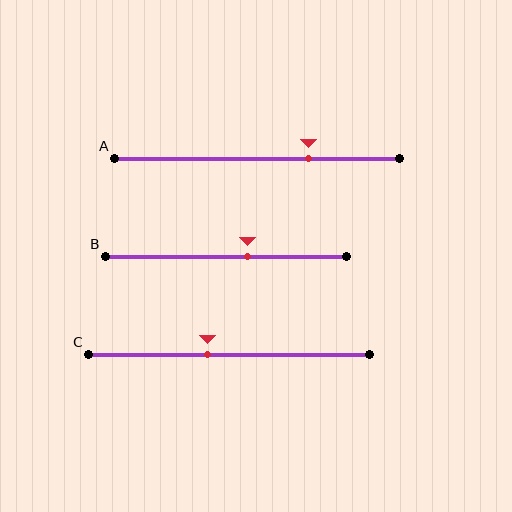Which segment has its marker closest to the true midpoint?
Segment C has its marker closest to the true midpoint.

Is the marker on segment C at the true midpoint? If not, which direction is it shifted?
No, the marker on segment C is shifted to the left by about 8% of the segment length.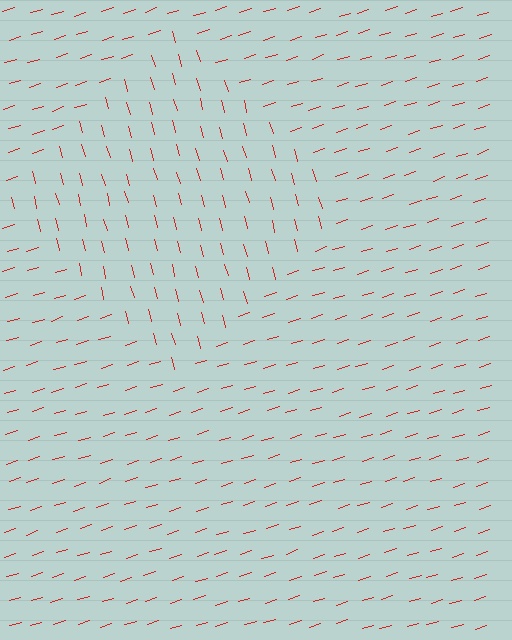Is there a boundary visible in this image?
Yes, there is a texture boundary formed by a change in line orientation.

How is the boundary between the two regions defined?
The boundary is defined purely by a change in line orientation (approximately 87 degrees difference). All lines are the same color and thickness.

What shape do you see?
I see a diamond.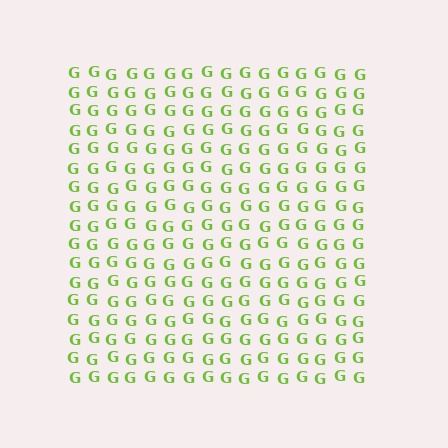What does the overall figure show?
The overall figure shows a square.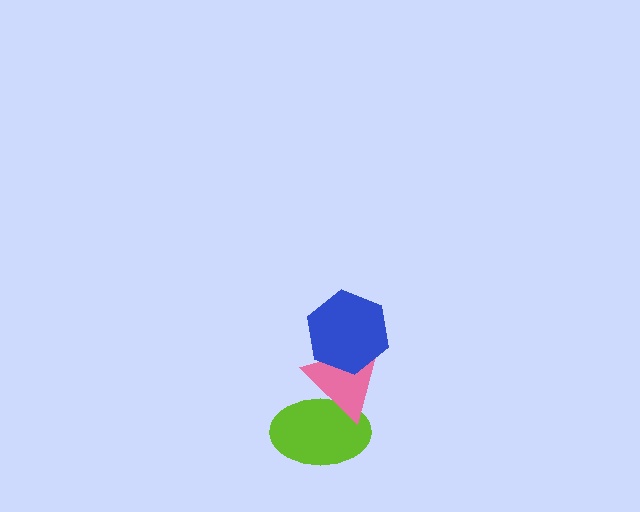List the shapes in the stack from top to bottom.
From top to bottom: the blue hexagon, the pink triangle, the lime ellipse.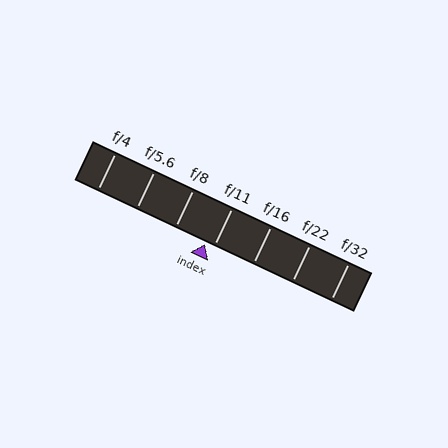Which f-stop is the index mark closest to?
The index mark is closest to f/11.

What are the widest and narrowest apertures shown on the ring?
The widest aperture shown is f/4 and the narrowest is f/32.